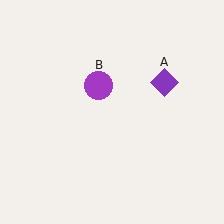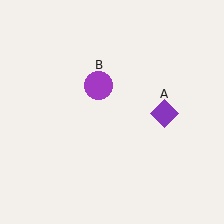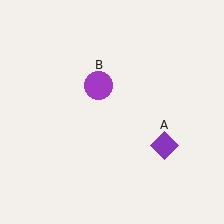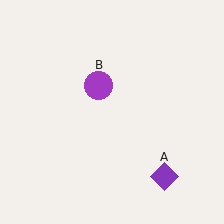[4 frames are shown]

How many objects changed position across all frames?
1 object changed position: purple diamond (object A).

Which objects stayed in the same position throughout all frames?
Purple circle (object B) remained stationary.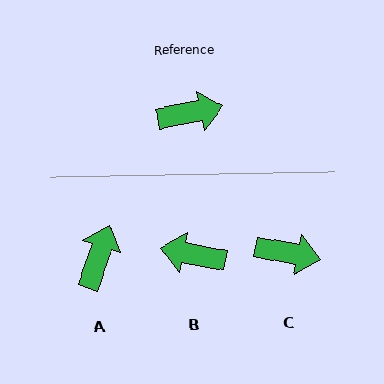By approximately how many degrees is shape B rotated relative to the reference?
Approximately 158 degrees counter-clockwise.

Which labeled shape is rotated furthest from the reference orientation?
B, about 158 degrees away.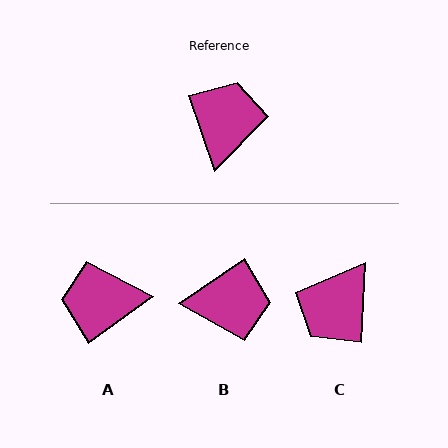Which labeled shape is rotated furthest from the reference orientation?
C, about 158 degrees away.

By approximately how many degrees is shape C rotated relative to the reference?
Approximately 158 degrees counter-clockwise.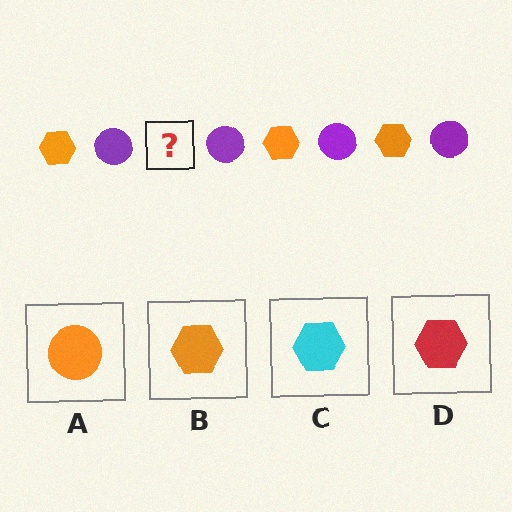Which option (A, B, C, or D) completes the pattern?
B.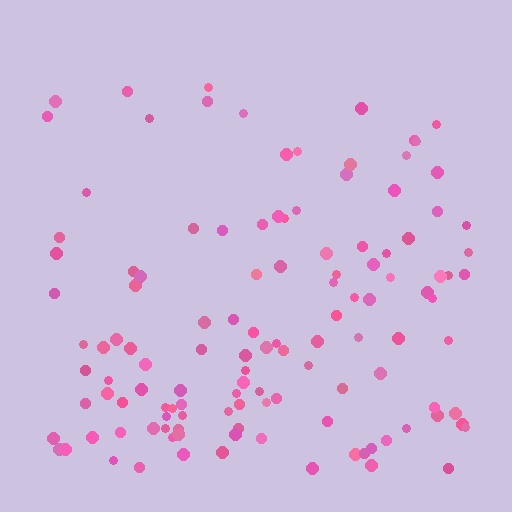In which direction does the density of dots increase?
From top to bottom, with the bottom side densest.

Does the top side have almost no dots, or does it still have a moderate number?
Still a moderate number, just noticeably fewer than the bottom.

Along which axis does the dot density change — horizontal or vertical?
Vertical.